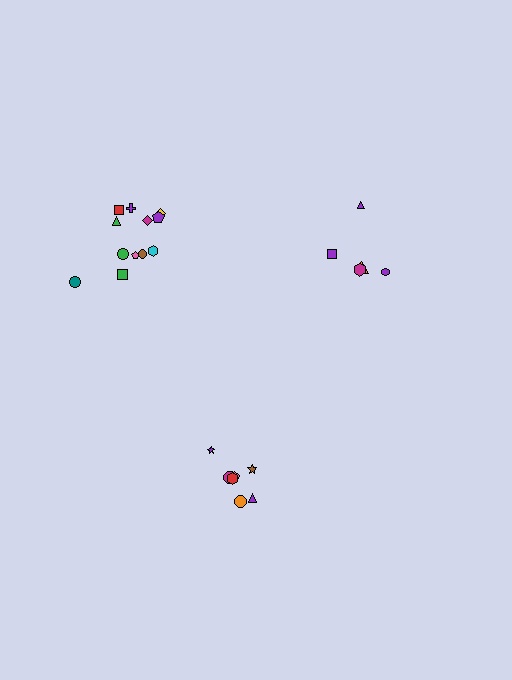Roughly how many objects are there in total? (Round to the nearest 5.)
Roughly 25 objects in total.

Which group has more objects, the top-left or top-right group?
The top-left group.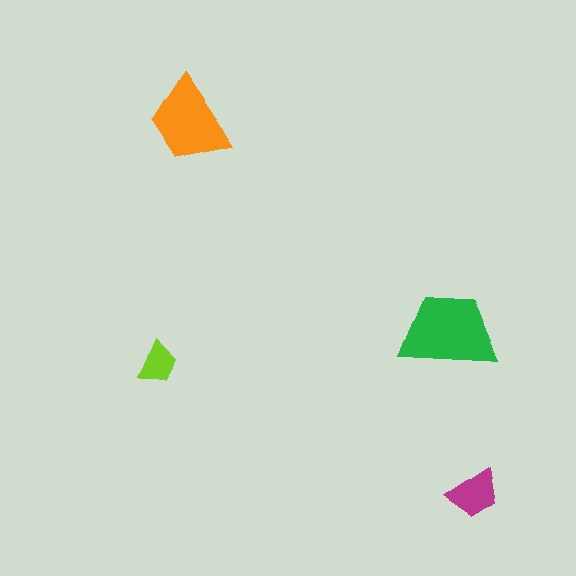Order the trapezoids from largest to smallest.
the green one, the orange one, the magenta one, the lime one.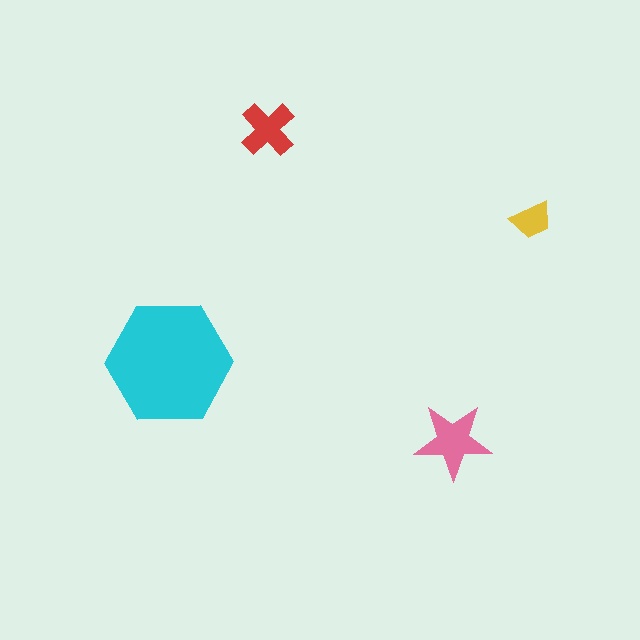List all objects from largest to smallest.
The cyan hexagon, the pink star, the red cross, the yellow trapezoid.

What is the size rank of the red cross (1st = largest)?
3rd.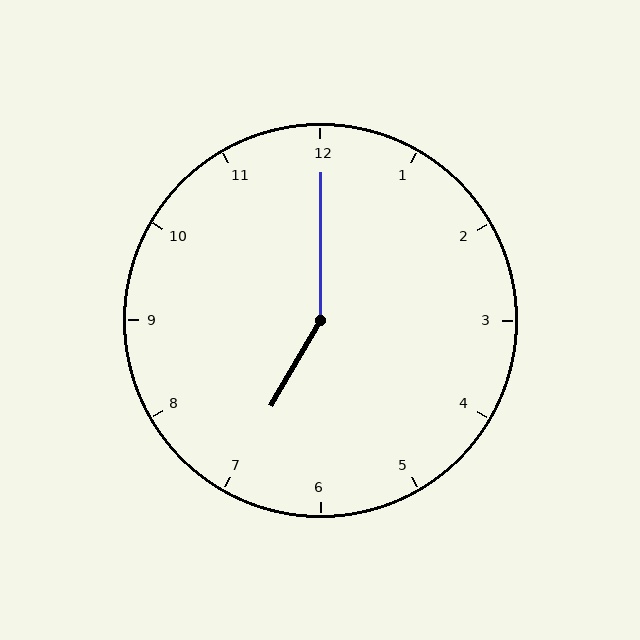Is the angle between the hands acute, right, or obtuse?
It is obtuse.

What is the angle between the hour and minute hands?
Approximately 150 degrees.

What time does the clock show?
7:00.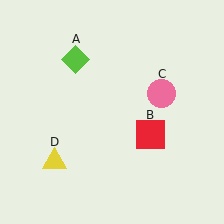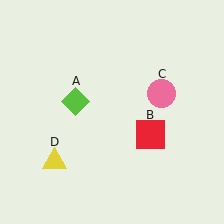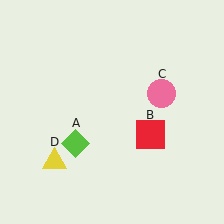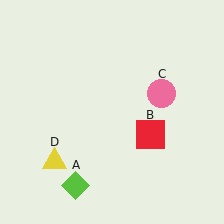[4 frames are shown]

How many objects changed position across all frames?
1 object changed position: lime diamond (object A).